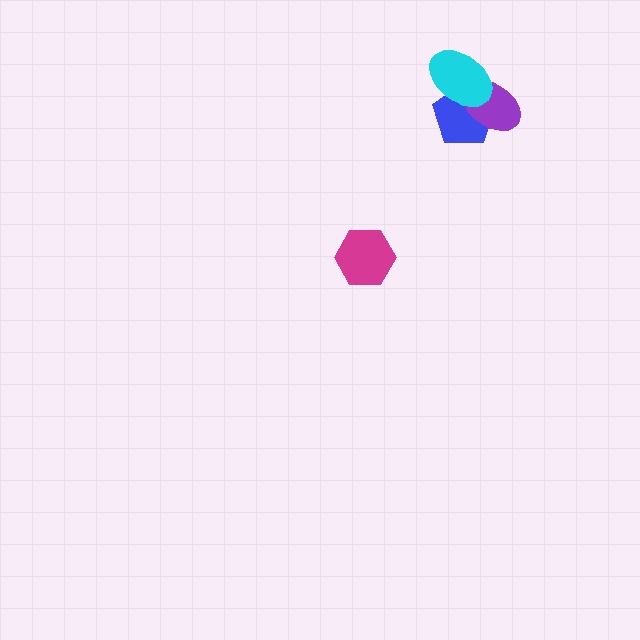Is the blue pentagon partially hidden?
Yes, it is partially covered by another shape.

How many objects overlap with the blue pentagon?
2 objects overlap with the blue pentagon.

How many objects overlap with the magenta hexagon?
0 objects overlap with the magenta hexagon.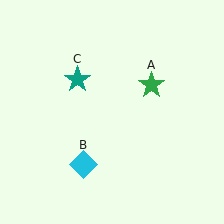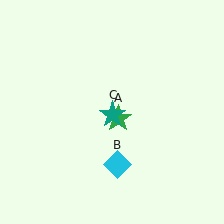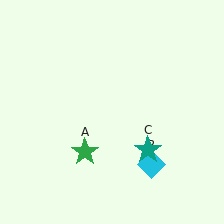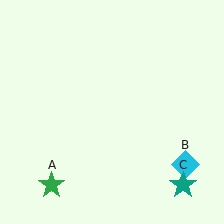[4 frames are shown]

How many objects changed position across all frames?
3 objects changed position: green star (object A), cyan diamond (object B), teal star (object C).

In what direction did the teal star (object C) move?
The teal star (object C) moved down and to the right.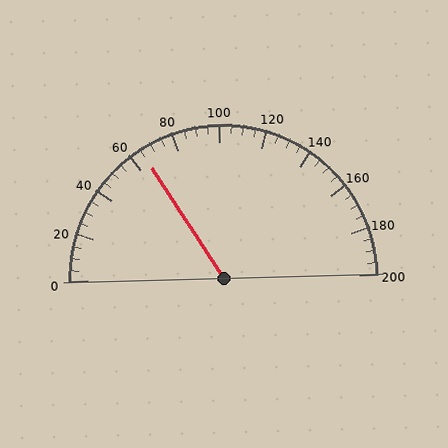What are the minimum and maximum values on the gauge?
The gauge ranges from 0 to 200.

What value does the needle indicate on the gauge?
The needle indicates approximately 65.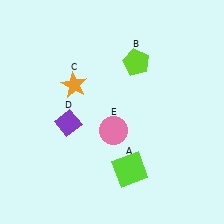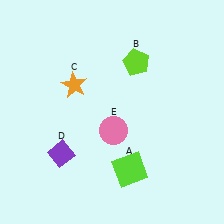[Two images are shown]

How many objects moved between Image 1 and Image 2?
1 object moved between the two images.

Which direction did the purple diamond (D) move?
The purple diamond (D) moved down.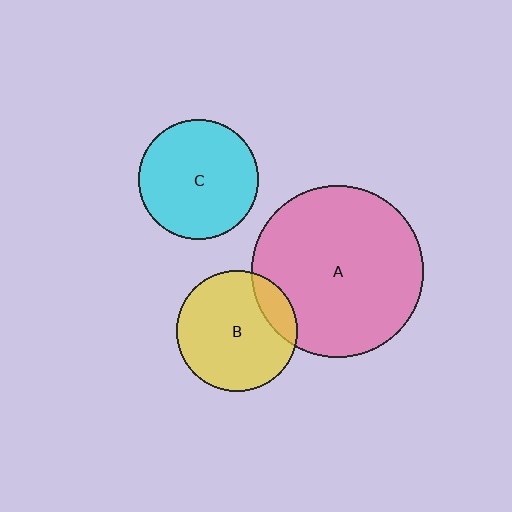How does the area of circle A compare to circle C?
Approximately 2.1 times.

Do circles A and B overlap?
Yes.